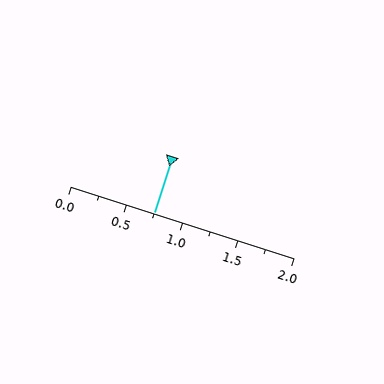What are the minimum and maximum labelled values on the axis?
The axis runs from 0.0 to 2.0.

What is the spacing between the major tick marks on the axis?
The major ticks are spaced 0.5 apart.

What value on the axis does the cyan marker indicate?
The marker indicates approximately 0.75.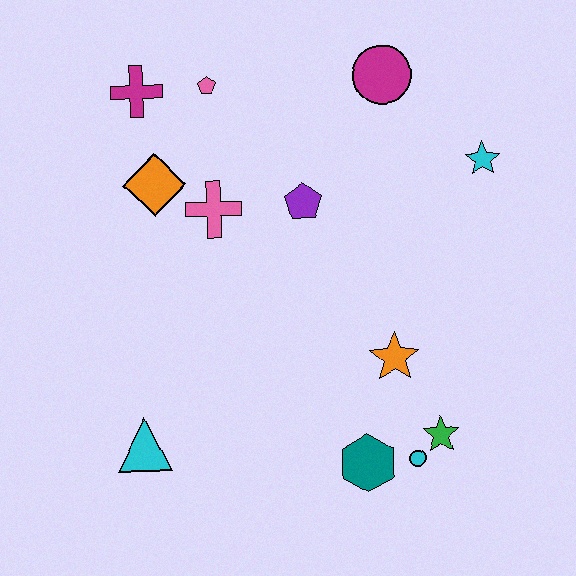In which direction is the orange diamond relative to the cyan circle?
The orange diamond is above the cyan circle.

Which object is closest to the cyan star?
The magenta circle is closest to the cyan star.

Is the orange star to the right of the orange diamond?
Yes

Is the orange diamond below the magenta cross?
Yes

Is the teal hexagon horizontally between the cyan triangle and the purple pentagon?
No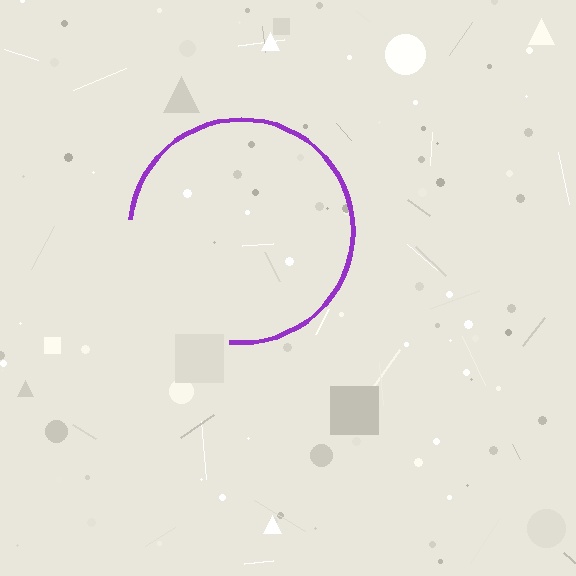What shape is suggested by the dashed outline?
The dashed outline suggests a circle.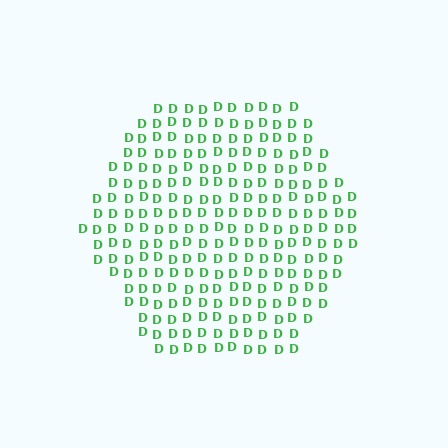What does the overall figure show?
The overall figure shows a hexagon.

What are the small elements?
The small elements are letter D's.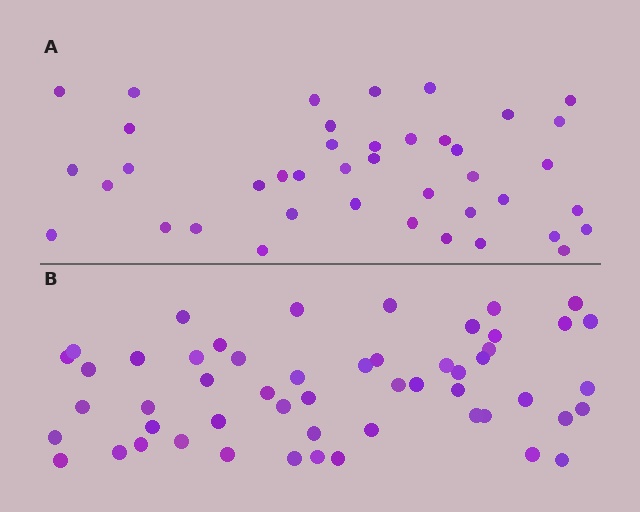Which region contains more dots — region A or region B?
Region B (the bottom region) has more dots.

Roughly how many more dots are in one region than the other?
Region B has roughly 12 or so more dots than region A.